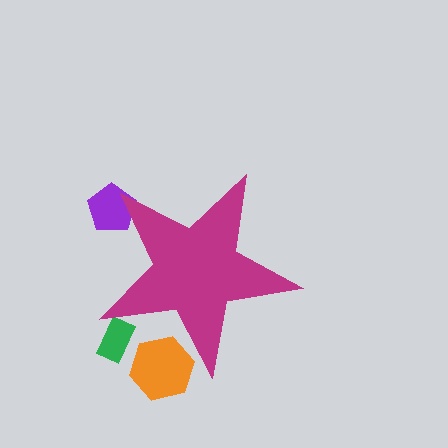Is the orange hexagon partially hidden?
Yes, the orange hexagon is partially hidden behind the magenta star.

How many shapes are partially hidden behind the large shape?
3 shapes are partially hidden.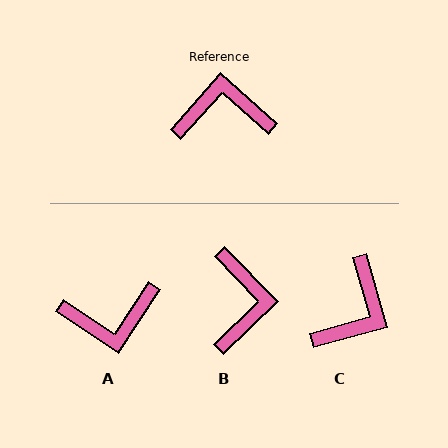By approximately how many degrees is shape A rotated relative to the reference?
Approximately 172 degrees clockwise.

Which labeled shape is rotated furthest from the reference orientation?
A, about 172 degrees away.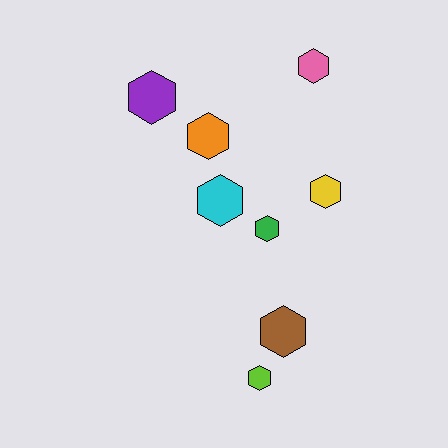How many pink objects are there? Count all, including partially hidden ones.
There is 1 pink object.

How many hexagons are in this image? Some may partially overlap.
There are 8 hexagons.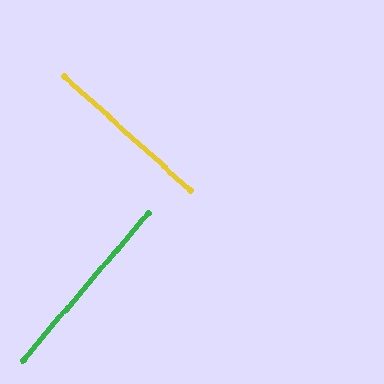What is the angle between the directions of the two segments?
Approximately 88 degrees.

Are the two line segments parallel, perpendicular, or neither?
Perpendicular — they meet at approximately 88°.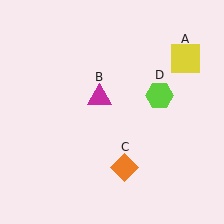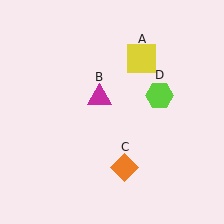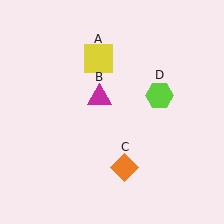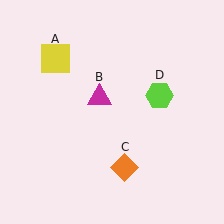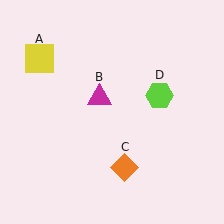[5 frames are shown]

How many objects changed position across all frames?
1 object changed position: yellow square (object A).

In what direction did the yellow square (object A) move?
The yellow square (object A) moved left.